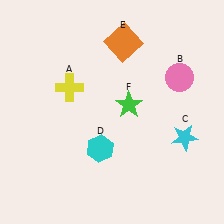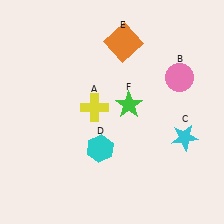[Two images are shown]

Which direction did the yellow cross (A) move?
The yellow cross (A) moved right.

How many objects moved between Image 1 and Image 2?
1 object moved between the two images.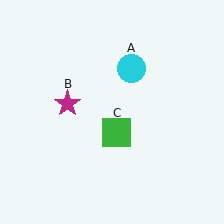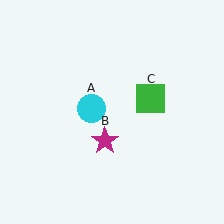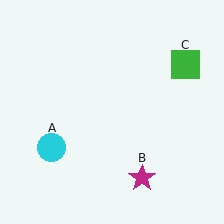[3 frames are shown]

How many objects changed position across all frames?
3 objects changed position: cyan circle (object A), magenta star (object B), green square (object C).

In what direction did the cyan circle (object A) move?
The cyan circle (object A) moved down and to the left.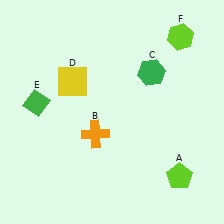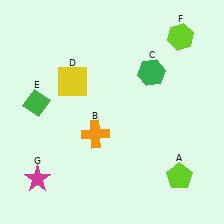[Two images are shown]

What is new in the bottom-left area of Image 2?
A magenta star (G) was added in the bottom-left area of Image 2.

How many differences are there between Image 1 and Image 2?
There is 1 difference between the two images.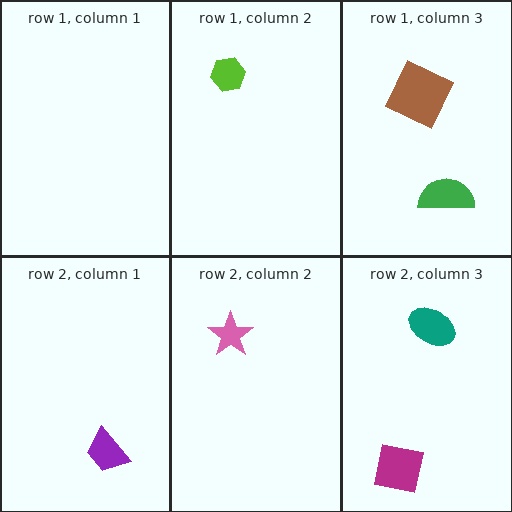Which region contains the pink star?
The row 2, column 2 region.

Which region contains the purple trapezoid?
The row 2, column 1 region.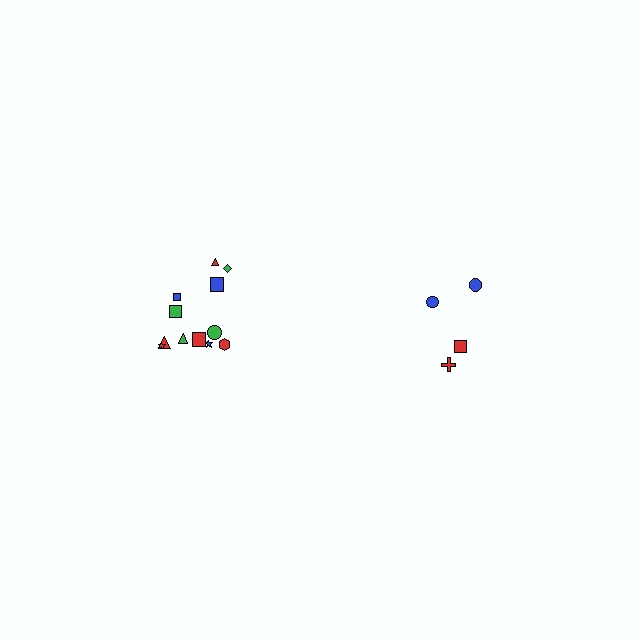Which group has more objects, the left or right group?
The left group.